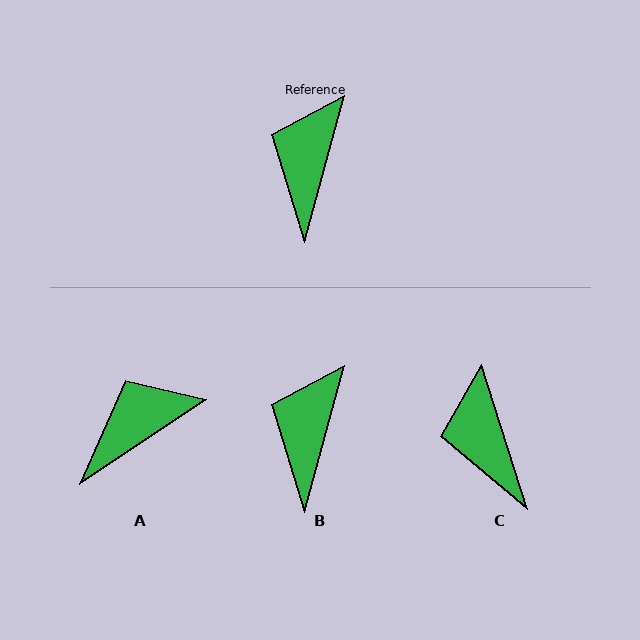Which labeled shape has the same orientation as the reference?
B.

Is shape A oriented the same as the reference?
No, it is off by about 41 degrees.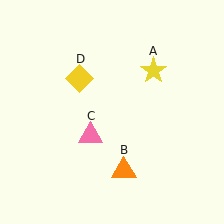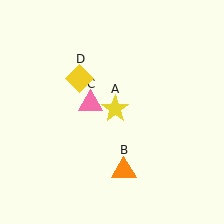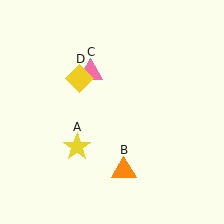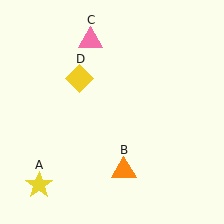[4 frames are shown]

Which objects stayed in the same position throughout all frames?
Orange triangle (object B) and yellow diamond (object D) remained stationary.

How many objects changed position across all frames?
2 objects changed position: yellow star (object A), pink triangle (object C).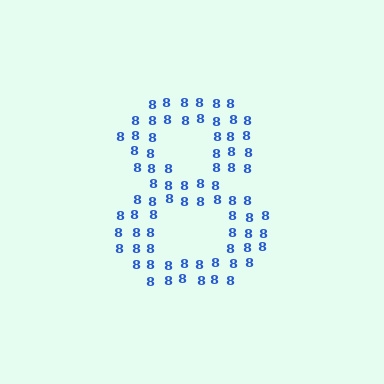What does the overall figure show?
The overall figure shows the digit 8.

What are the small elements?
The small elements are digit 8's.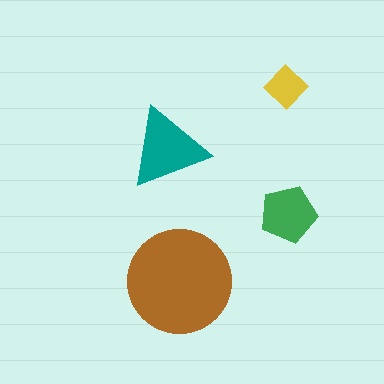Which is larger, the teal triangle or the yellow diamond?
The teal triangle.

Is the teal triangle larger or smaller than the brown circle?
Smaller.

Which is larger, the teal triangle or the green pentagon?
The teal triangle.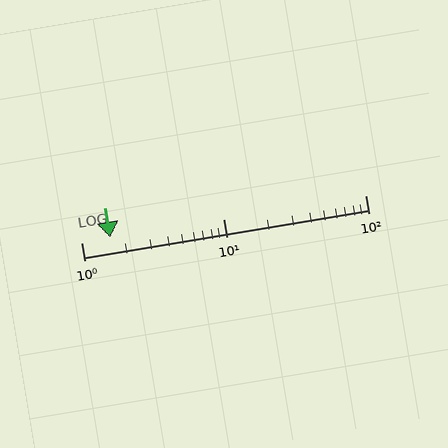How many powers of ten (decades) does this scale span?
The scale spans 2 decades, from 1 to 100.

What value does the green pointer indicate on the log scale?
The pointer indicates approximately 1.6.